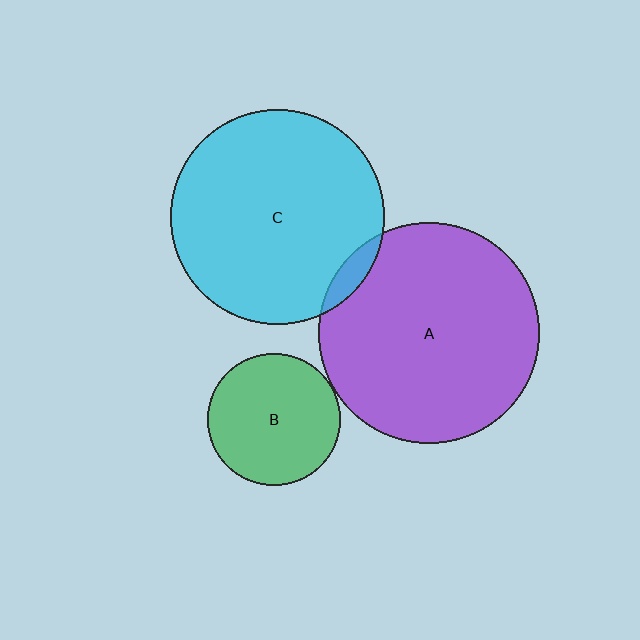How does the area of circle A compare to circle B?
Approximately 2.8 times.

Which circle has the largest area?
Circle A (purple).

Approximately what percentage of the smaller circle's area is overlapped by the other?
Approximately 5%.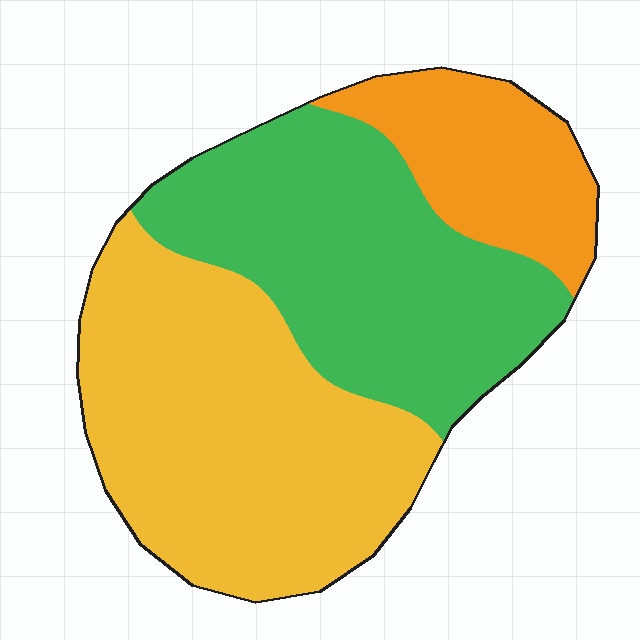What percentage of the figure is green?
Green covers around 40% of the figure.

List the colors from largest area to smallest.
From largest to smallest: yellow, green, orange.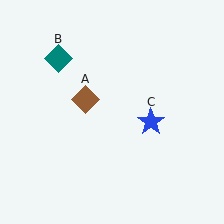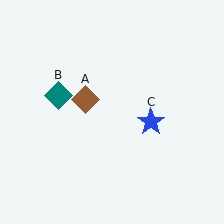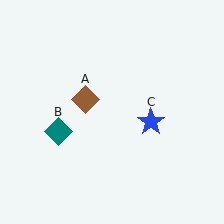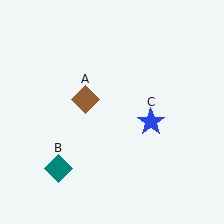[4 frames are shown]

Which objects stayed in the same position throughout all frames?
Brown diamond (object A) and blue star (object C) remained stationary.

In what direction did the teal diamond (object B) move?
The teal diamond (object B) moved down.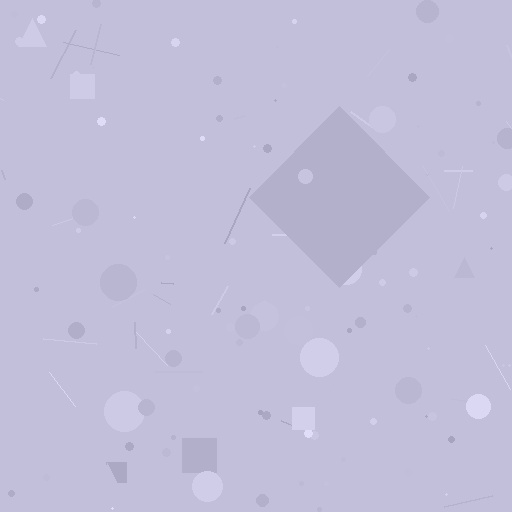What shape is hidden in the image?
A diamond is hidden in the image.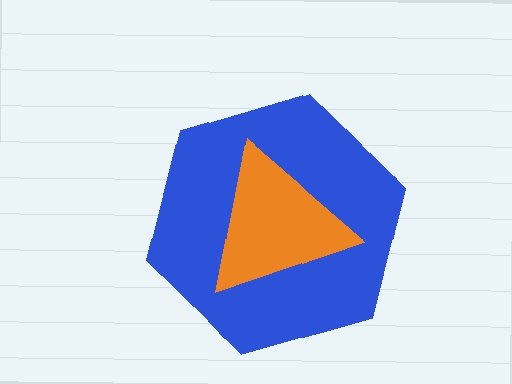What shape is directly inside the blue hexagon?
The orange triangle.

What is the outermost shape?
The blue hexagon.